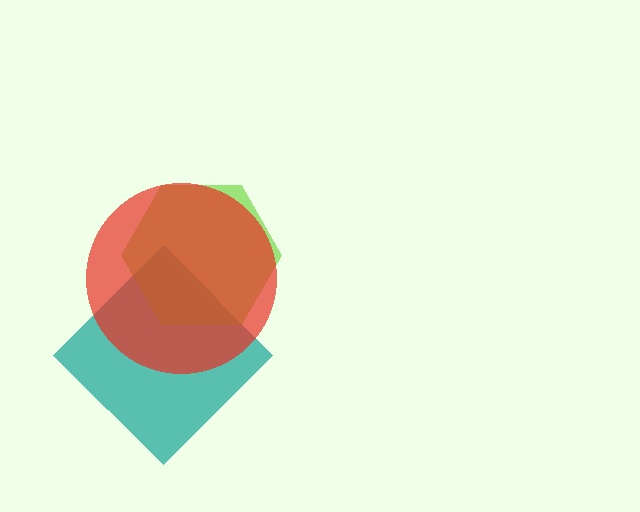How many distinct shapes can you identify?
There are 3 distinct shapes: a teal diamond, a lime hexagon, a red circle.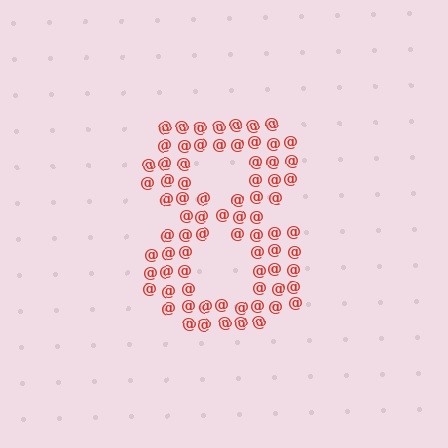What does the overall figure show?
The overall figure shows the digit 8.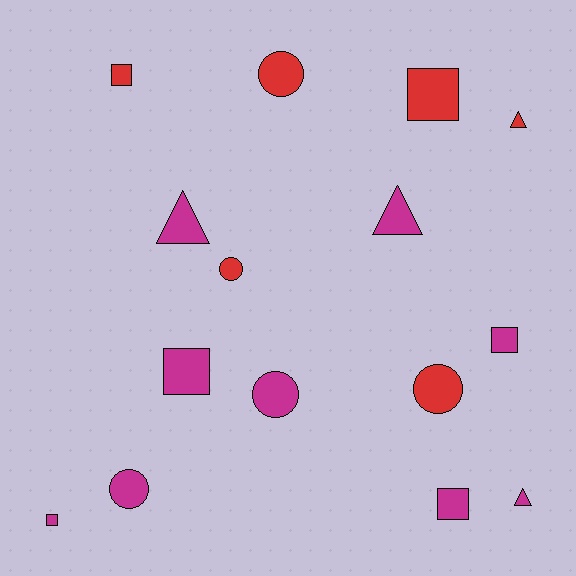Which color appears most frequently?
Magenta, with 9 objects.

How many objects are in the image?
There are 15 objects.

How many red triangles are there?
There is 1 red triangle.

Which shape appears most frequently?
Square, with 6 objects.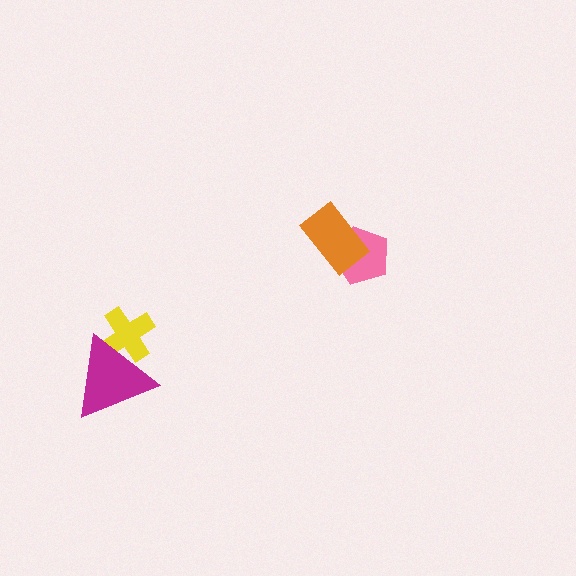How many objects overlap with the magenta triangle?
1 object overlaps with the magenta triangle.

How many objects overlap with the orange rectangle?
1 object overlaps with the orange rectangle.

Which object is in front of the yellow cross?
The magenta triangle is in front of the yellow cross.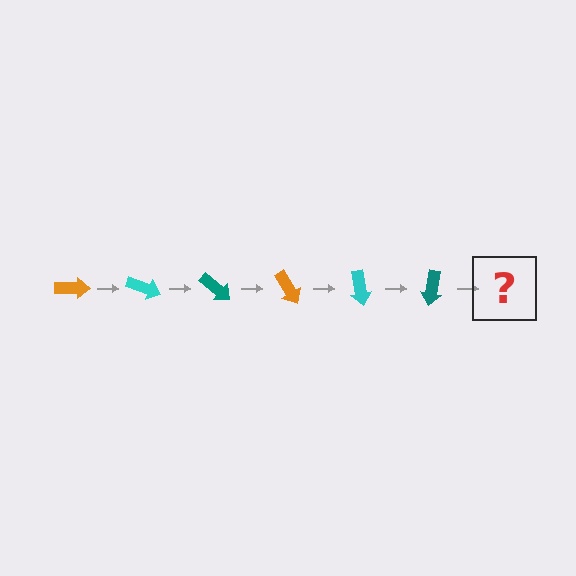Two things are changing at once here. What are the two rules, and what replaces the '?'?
The two rules are that it rotates 20 degrees each step and the color cycles through orange, cyan, and teal. The '?' should be an orange arrow, rotated 120 degrees from the start.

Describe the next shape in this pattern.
It should be an orange arrow, rotated 120 degrees from the start.